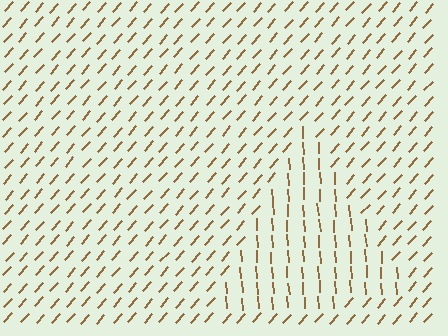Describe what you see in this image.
The image is filled with small brown line segments. A triangle region in the image has lines oriented differently from the surrounding lines, creating a visible texture boundary.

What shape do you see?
I see a triangle.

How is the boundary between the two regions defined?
The boundary is defined purely by a change in line orientation (approximately 45 degrees difference). All lines are the same color and thickness.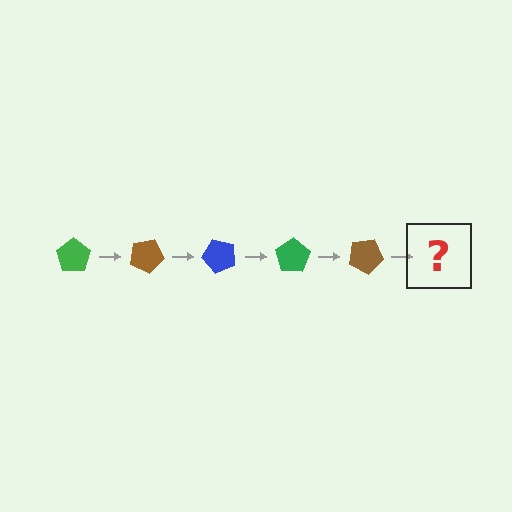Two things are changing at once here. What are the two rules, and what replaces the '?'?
The two rules are that it rotates 25 degrees each step and the color cycles through green, brown, and blue. The '?' should be a blue pentagon, rotated 125 degrees from the start.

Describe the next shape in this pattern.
It should be a blue pentagon, rotated 125 degrees from the start.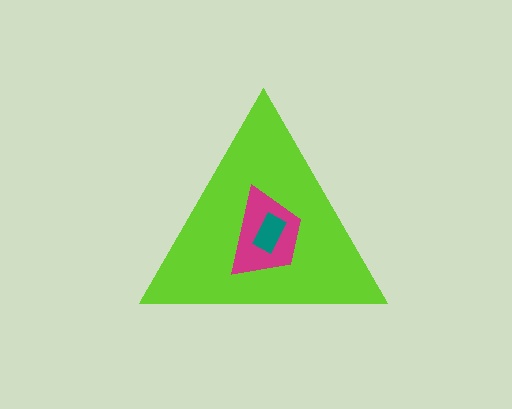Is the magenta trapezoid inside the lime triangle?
Yes.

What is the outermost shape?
The lime triangle.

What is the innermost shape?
The teal rectangle.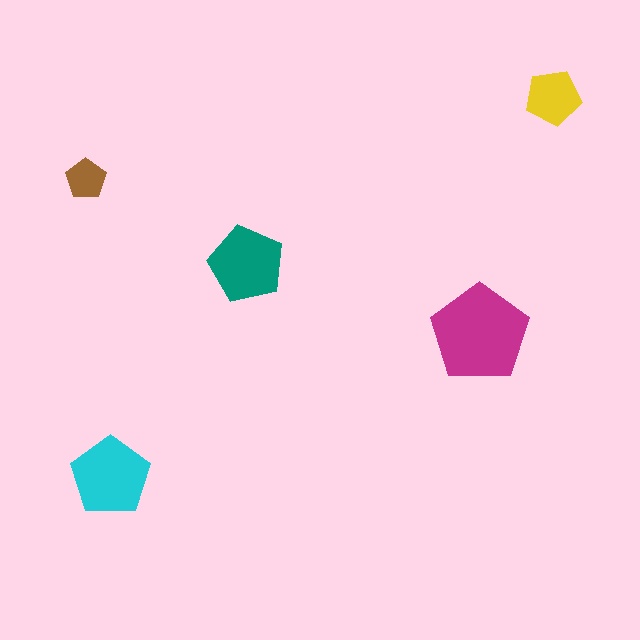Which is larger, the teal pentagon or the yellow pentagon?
The teal one.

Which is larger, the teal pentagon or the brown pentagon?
The teal one.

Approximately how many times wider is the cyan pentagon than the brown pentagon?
About 2 times wider.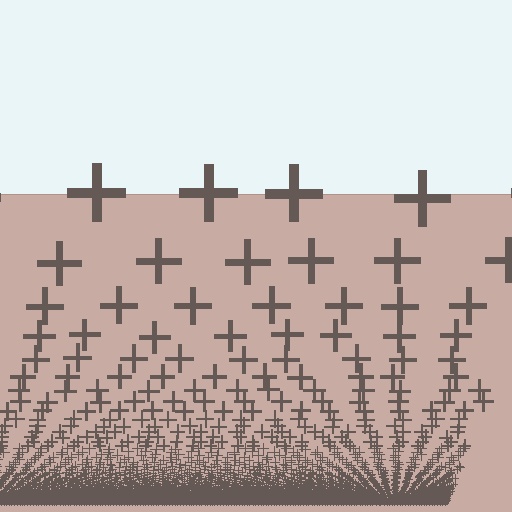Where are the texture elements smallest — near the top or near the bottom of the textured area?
Near the bottom.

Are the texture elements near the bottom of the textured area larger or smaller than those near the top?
Smaller. The gradient is inverted — elements near the bottom are smaller and denser.